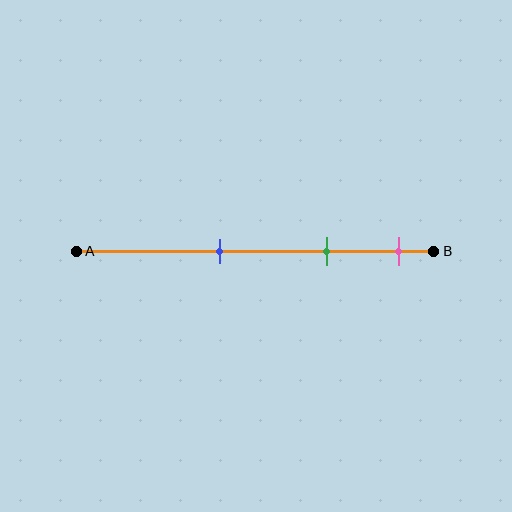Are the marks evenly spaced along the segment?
Yes, the marks are approximately evenly spaced.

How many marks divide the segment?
There are 3 marks dividing the segment.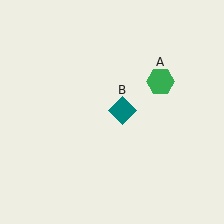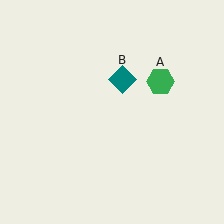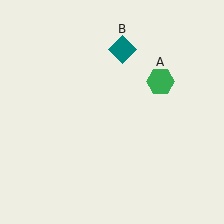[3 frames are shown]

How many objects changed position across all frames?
1 object changed position: teal diamond (object B).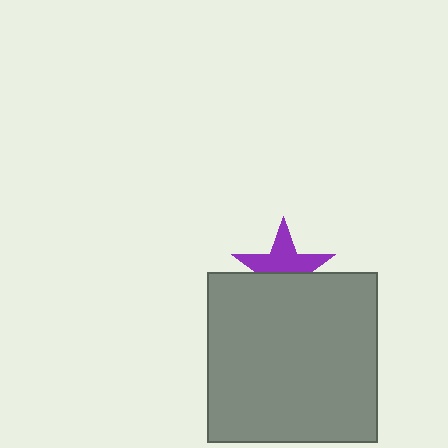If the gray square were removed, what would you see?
You would see the complete purple star.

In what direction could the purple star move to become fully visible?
The purple star could move up. That would shift it out from behind the gray square entirely.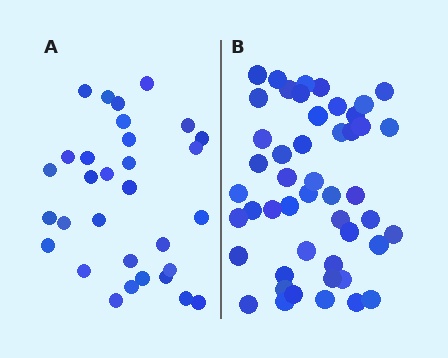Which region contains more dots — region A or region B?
Region B (the right region) has more dots.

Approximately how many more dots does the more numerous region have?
Region B has approximately 15 more dots than region A.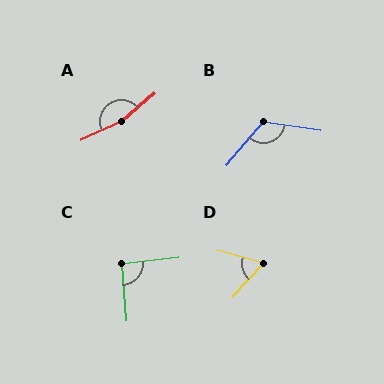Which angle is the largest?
A, at approximately 165 degrees.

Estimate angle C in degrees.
Approximately 92 degrees.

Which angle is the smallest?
D, at approximately 62 degrees.